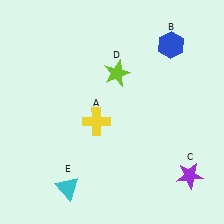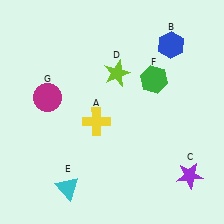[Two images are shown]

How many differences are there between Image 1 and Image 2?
There are 2 differences between the two images.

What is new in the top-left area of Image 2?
A magenta circle (G) was added in the top-left area of Image 2.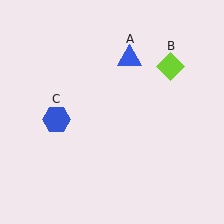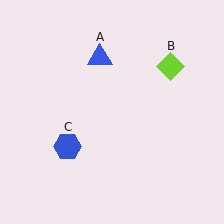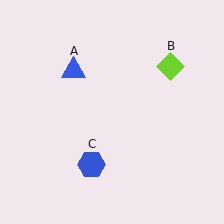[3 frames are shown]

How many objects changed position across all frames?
2 objects changed position: blue triangle (object A), blue hexagon (object C).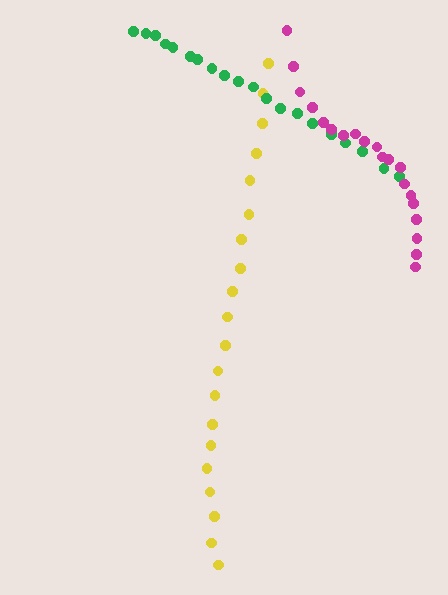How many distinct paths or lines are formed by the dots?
There are 3 distinct paths.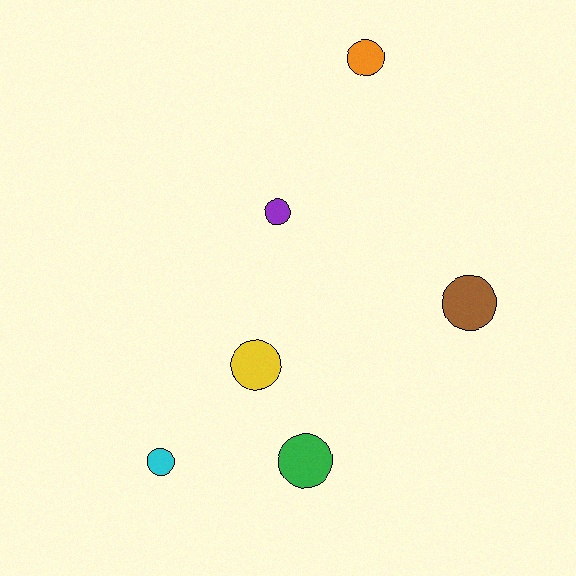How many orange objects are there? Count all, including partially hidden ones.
There is 1 orange object.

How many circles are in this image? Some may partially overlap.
There are 6 circles.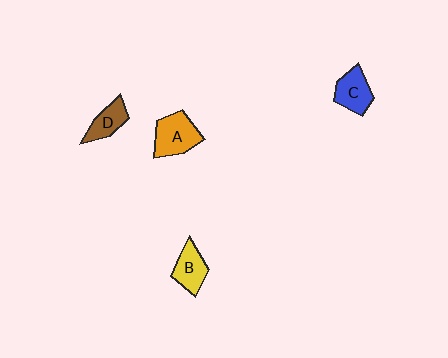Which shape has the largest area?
Shape A (orange).